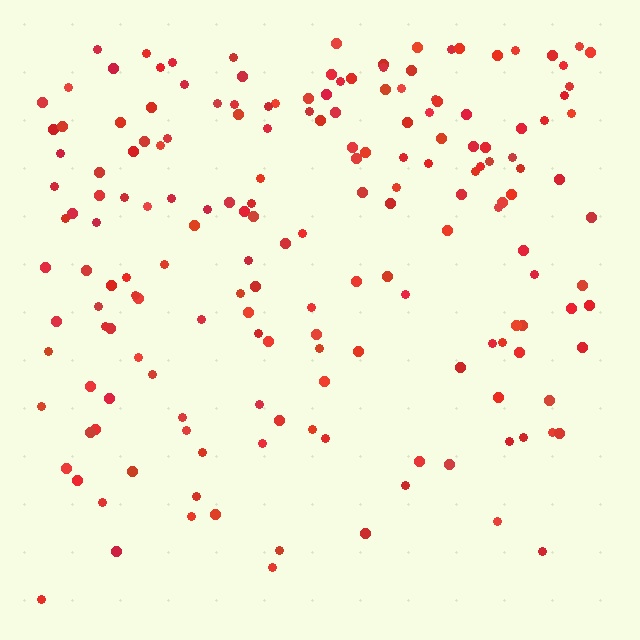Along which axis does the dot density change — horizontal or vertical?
Vertical.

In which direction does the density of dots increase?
From bottom to top, with the top side densest.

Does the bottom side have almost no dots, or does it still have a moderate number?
Still a moderate number, just noticeably fewer than the top.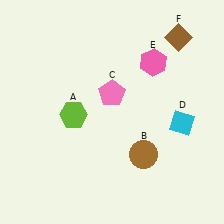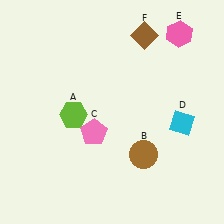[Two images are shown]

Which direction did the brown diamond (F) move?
The brown diamond (F) moved left.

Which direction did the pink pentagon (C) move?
The pink pentagon (C) moved down.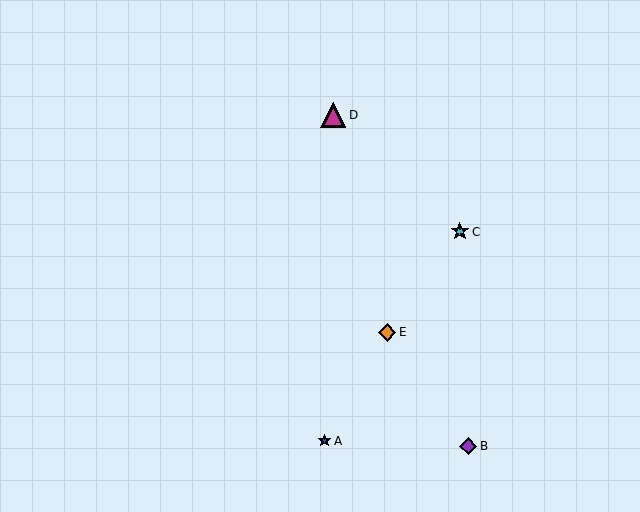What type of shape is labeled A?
Shape A is a blue star.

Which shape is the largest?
The magenta triangle (labeled D) is the largest.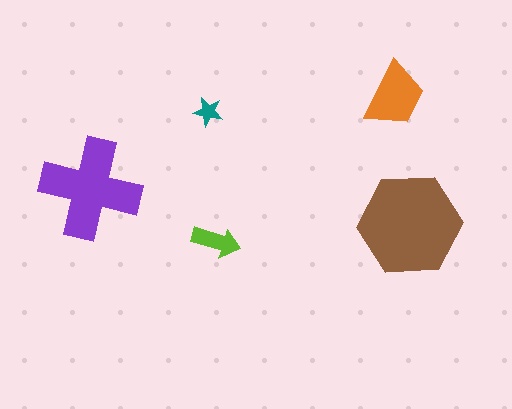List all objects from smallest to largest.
The teal star, the lime arrow, the orange trapezoid, the purple cross, the brown hexagon.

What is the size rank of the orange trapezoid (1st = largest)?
3rd.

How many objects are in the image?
There are 5 objects in the image.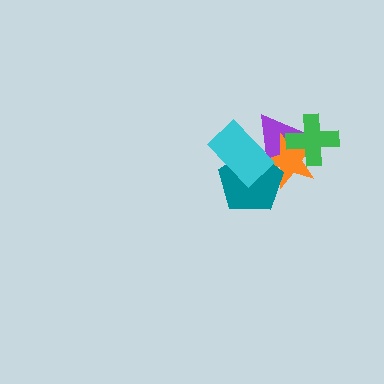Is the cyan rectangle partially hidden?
No, no other shape covers it.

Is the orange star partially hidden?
Yes, it is partially covered by another shape.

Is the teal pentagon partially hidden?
Yes, it is partially covered by another shape.